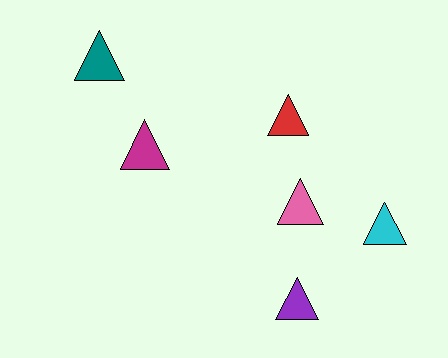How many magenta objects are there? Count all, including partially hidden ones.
There is 1 magenta object.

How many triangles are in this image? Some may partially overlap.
There are 6 triangles.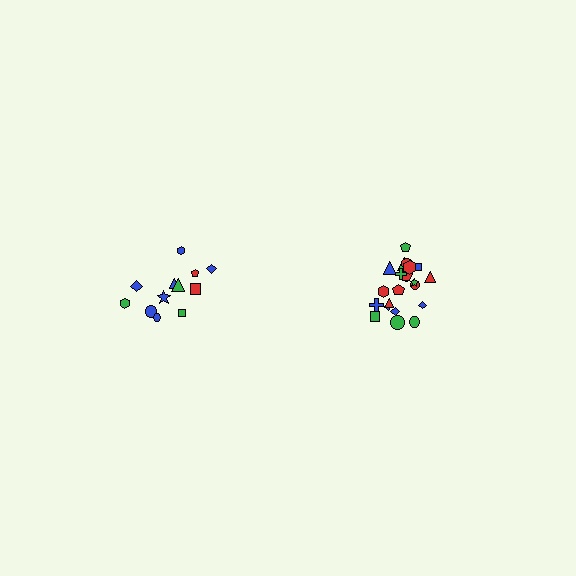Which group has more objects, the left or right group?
The right group.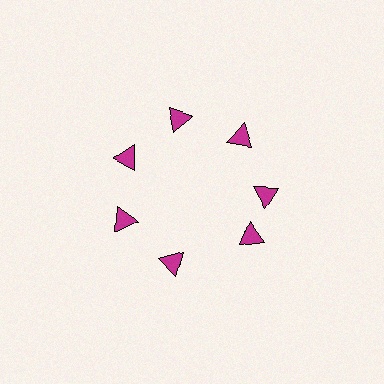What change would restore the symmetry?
The symmetry would be restored by rotating it back into even spacing with its neighbors so that all 7 triangles sit at equal angles and equal distance from the center.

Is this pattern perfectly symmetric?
No. The 7 magenta triangles are arranged in a ring, but one element near the 5 o'clock position is rotated out of alignment along the ring, breaking the 7-fold rotational symmetry.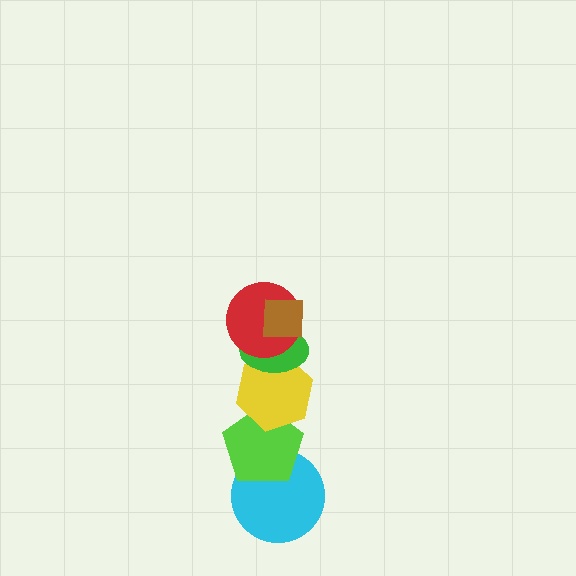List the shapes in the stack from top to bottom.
From top to bottom: the brown square, the red circle, the green ellipse, the yellow hexagon, the lime pentagon, the cyan circle.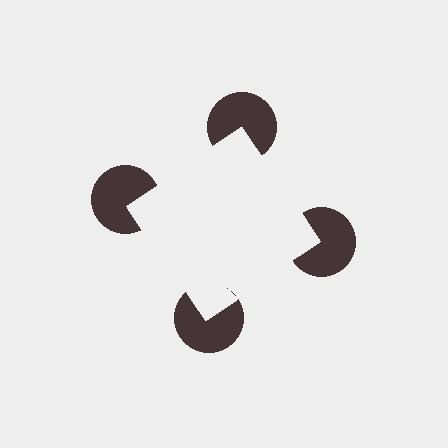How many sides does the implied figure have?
4 sides.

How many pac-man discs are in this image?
There are 4 — one at each vertex of the illusory square.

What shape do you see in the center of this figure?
An illusory square — its edges are inferred from the aligned wedge cuts in the pac-man discs, not physically drawn.